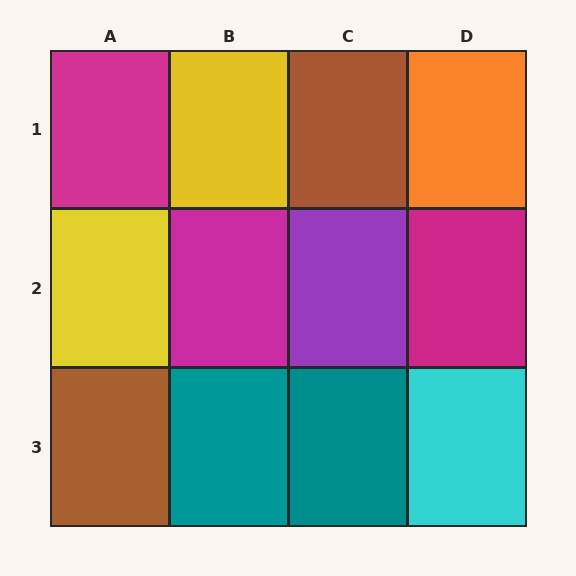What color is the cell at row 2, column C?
Purple.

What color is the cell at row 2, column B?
Magenta.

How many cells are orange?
1 cell is orange.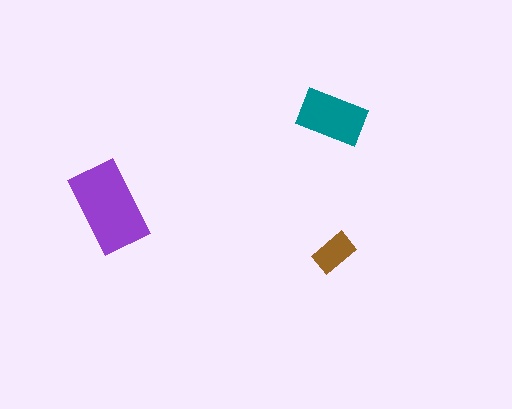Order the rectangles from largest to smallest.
the purple one, the teal one, the brown one.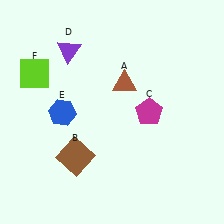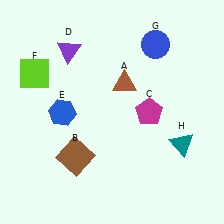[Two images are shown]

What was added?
A blue circle (G), a teal triangle (H) were added in Image 2.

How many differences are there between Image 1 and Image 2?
There are 2 differences between the two images.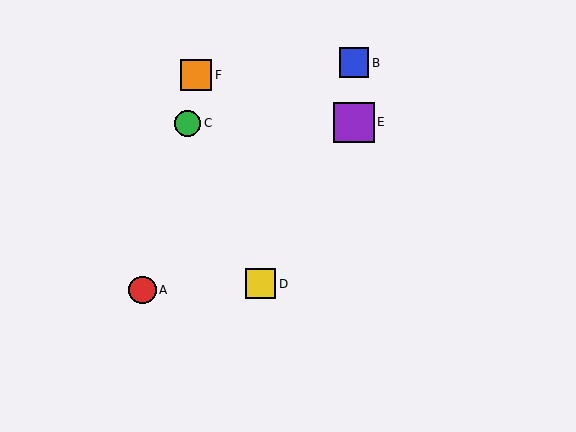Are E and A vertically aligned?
No, E is at x≈354 and A is at x≈142.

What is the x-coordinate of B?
Object B is at x≈354.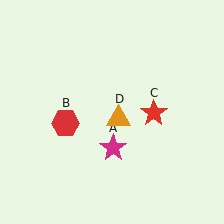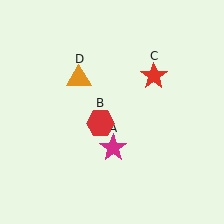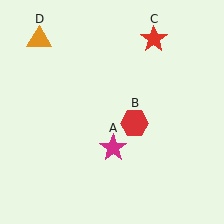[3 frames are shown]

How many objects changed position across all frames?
3 objects changed position: red hexagon (object B), red star (object C), orange triangle (object D).